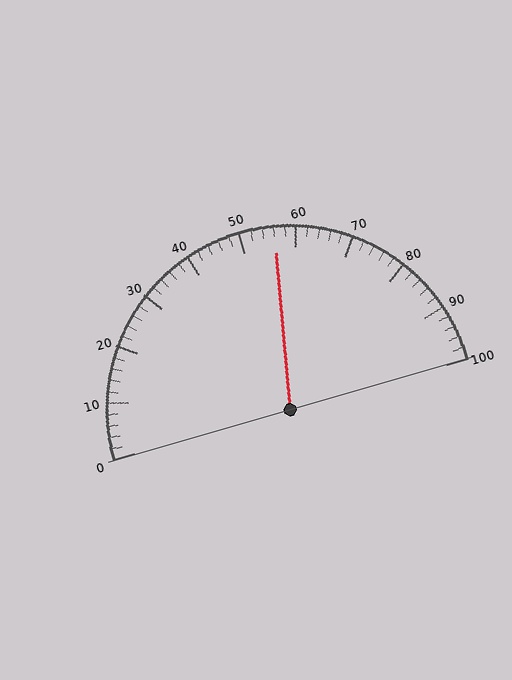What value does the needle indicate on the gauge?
The needle indicates approximately 56.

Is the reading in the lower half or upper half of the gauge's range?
The reading is in the upper half of the range (0 to 100).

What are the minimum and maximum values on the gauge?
The gauge ranges from 0 to 100.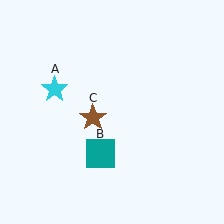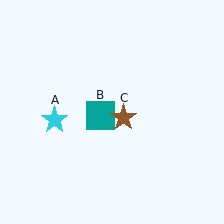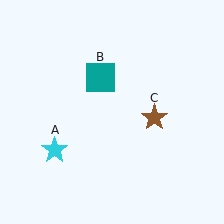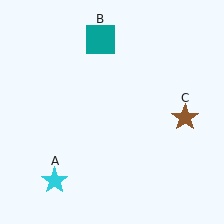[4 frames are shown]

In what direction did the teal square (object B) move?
The teal square (object B) moved up.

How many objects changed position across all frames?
3 objects changed position: cyan star (object A), teal square (object B), brown star (object C).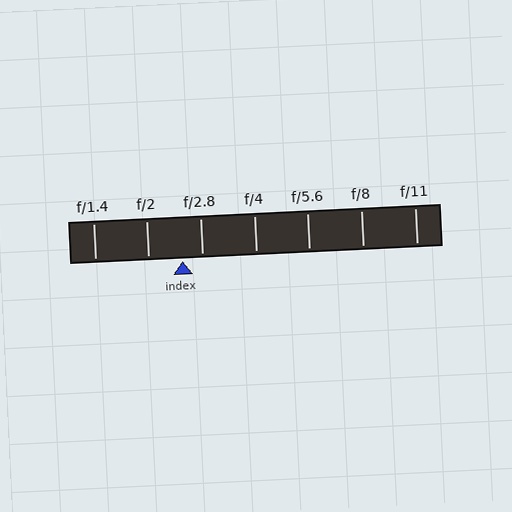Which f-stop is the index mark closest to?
The index mark is closest to f/2.8.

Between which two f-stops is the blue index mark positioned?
The index mark is between f/2 and f/2.8.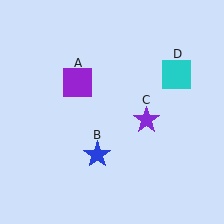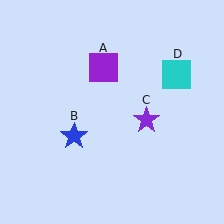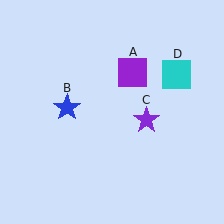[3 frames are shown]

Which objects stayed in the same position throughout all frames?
Purple star (object C) and cyan square (object D) remained stationary.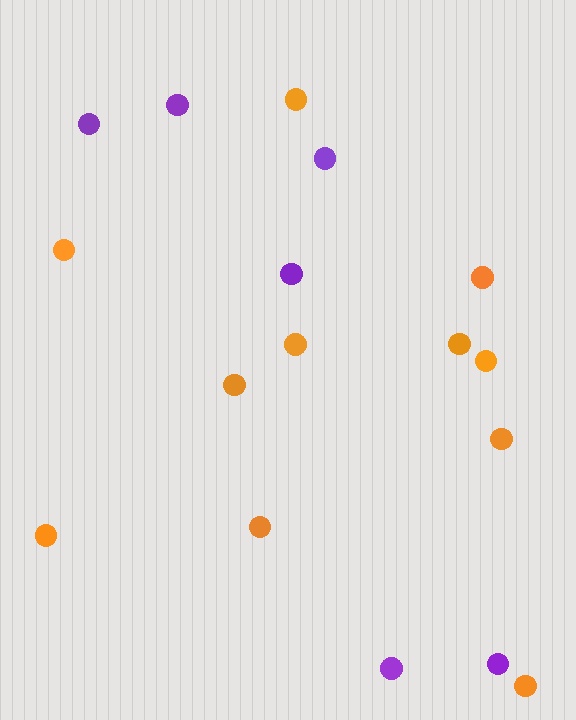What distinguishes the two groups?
There are 2 groups: one group of purple circles (6) and one group of orange circles (11).